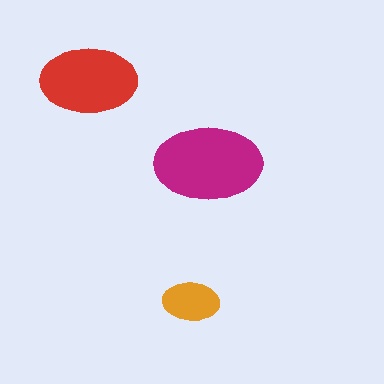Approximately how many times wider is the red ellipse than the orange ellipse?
About 1.5 times wider.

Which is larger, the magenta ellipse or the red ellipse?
The magenta one.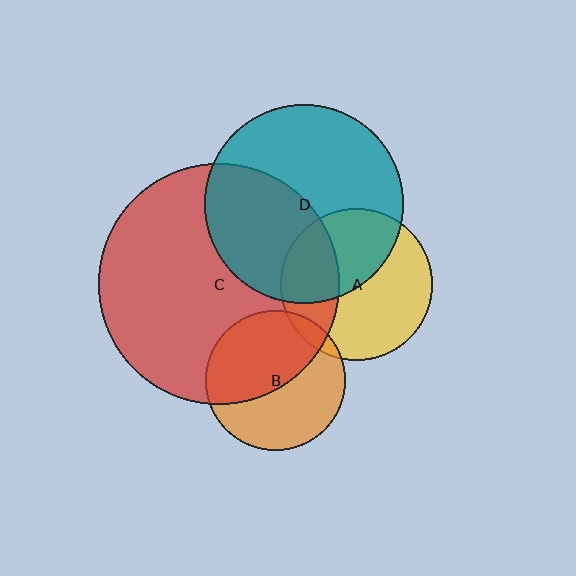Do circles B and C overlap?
Yes.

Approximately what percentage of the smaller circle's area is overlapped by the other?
Approximately 50%.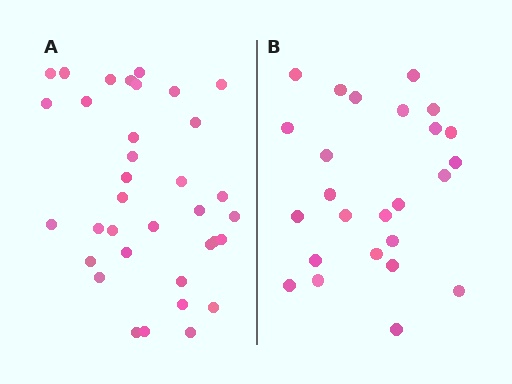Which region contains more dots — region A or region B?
Region A (the left region) has more dots.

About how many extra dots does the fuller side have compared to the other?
Region A has roughly 10 or so more dots than region B.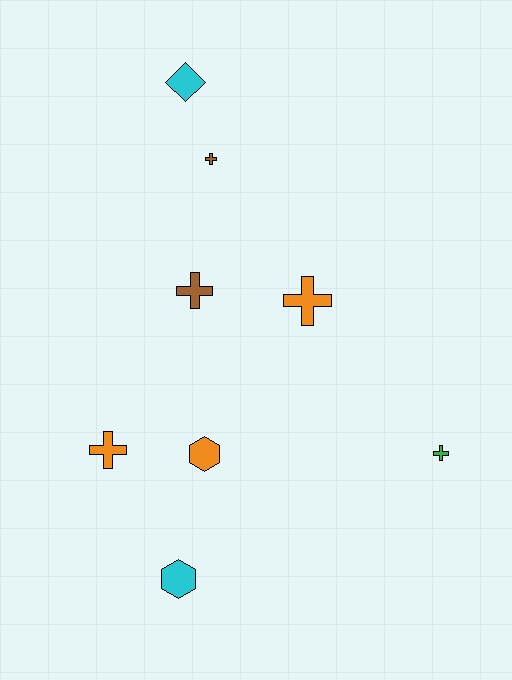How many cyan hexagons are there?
There is 1 cyan hexagon.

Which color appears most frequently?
Orange, with 3 objects.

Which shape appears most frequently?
Cross, with 5 objects.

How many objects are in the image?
There are 8 objects.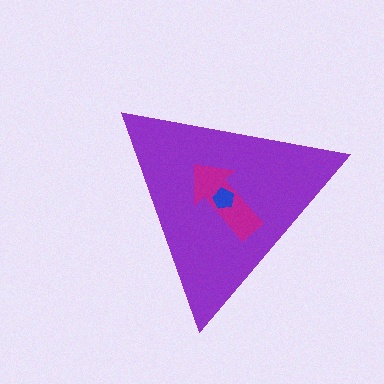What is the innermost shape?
The blue pentagon.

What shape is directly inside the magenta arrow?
The blue pentagon.